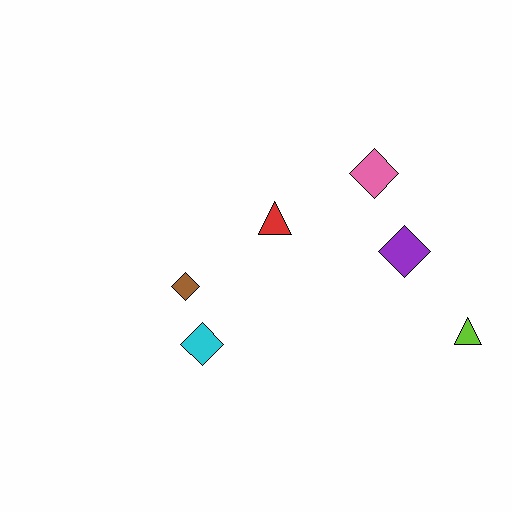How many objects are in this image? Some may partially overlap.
There are 6 objects.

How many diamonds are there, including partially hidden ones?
There are 4 diamonds.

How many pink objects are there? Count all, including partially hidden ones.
There is 1 pink object.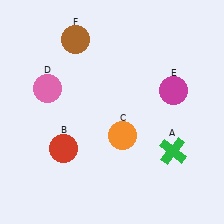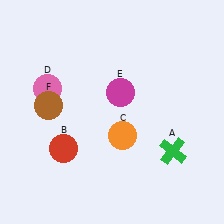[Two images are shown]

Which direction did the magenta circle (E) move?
The magenta circle (E) moved left.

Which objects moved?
The objects that moved are: the magenta circle (E), the brown circle (F).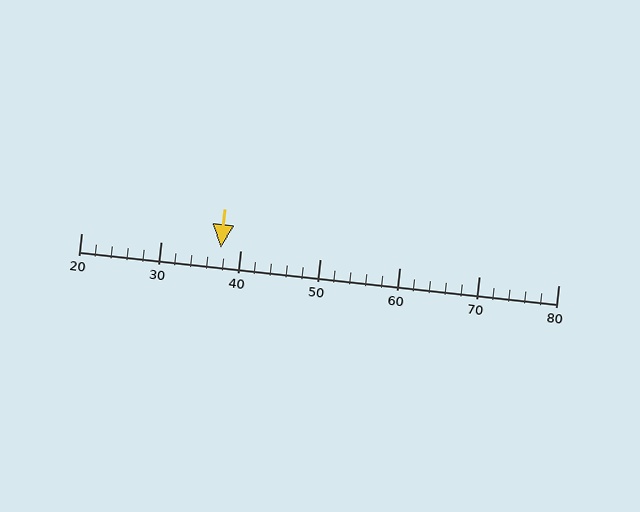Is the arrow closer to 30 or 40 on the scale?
The arrow is closer to 40.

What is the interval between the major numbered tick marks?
The major tick marks are spaced 10 units apart.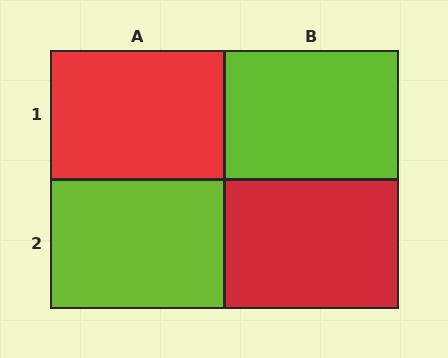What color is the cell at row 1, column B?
Lime.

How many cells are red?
2 cells are red.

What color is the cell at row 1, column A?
Red.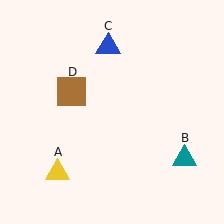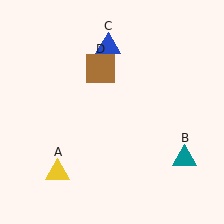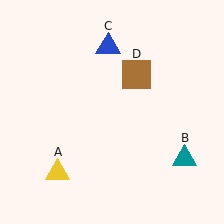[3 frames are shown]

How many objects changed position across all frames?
1 object changed position: brown square (object D).